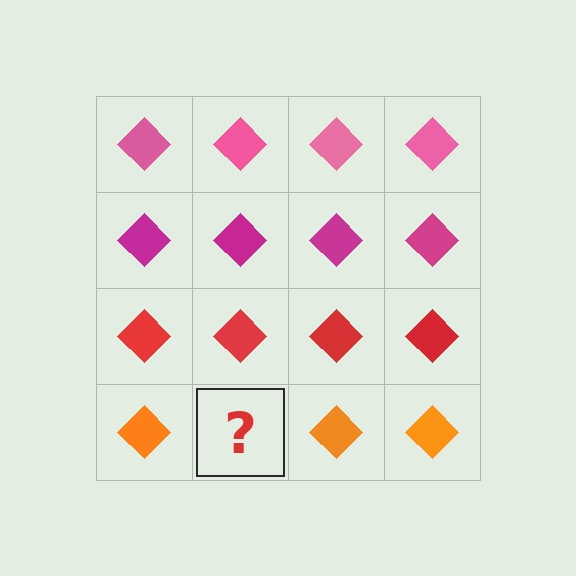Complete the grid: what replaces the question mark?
The question mark should be replaced with an orange diamond.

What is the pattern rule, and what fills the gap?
The rule is that each row has a consistent color. The gap should be filled with an orange diamond.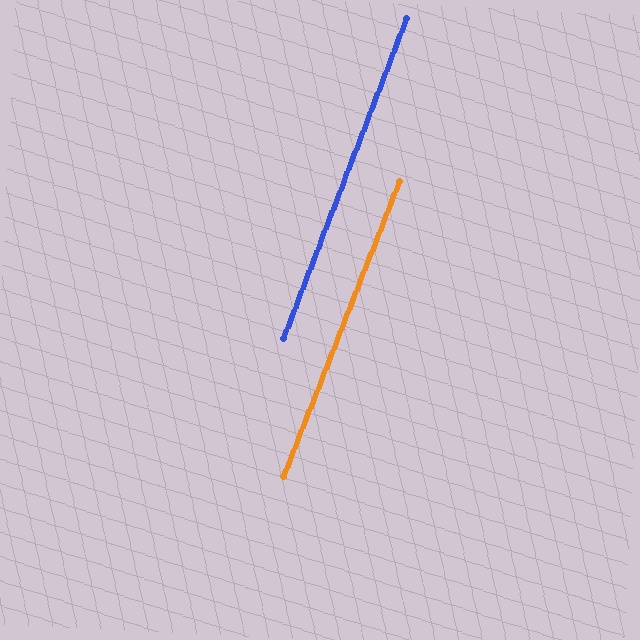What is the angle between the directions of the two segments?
Approximately 0 degrees.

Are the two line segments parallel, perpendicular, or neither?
Parallel — their directions differ by only 0.5°.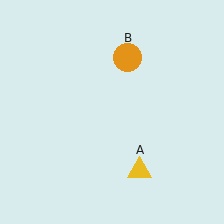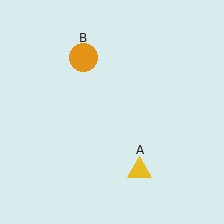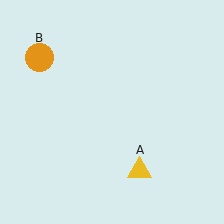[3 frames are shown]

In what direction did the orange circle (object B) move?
The orange circle (object B) moved left.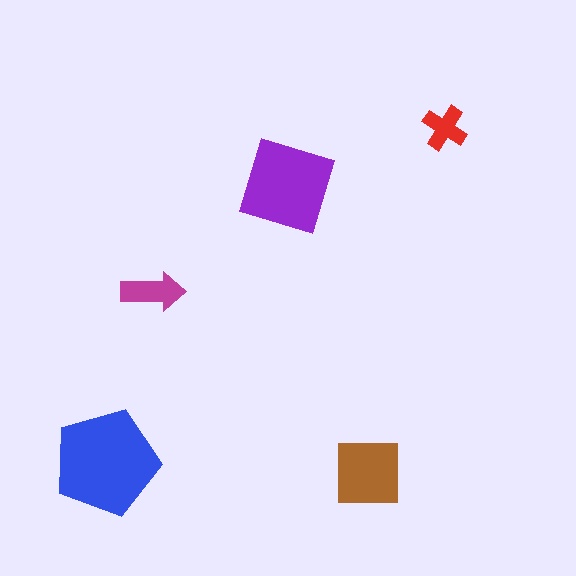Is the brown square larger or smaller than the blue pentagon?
Smaller.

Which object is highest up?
The red cross is topmost.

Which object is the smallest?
The red cross.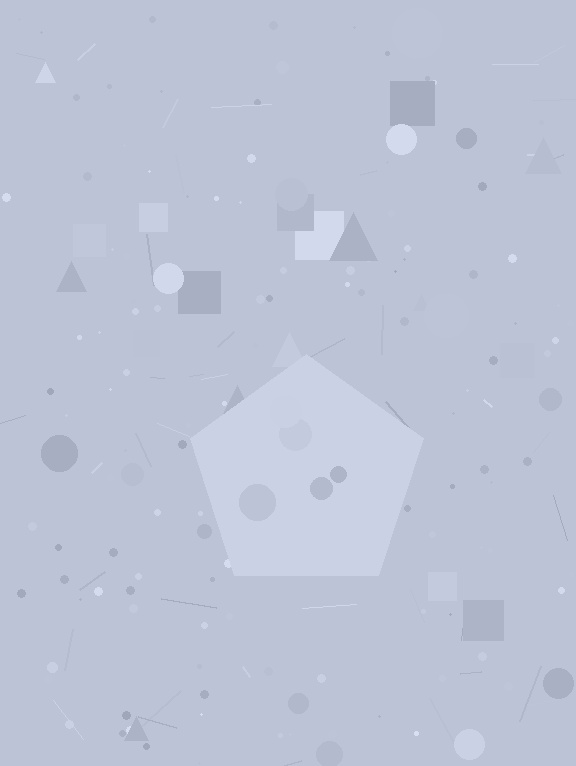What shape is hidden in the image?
A pentagon is hidden in the image.